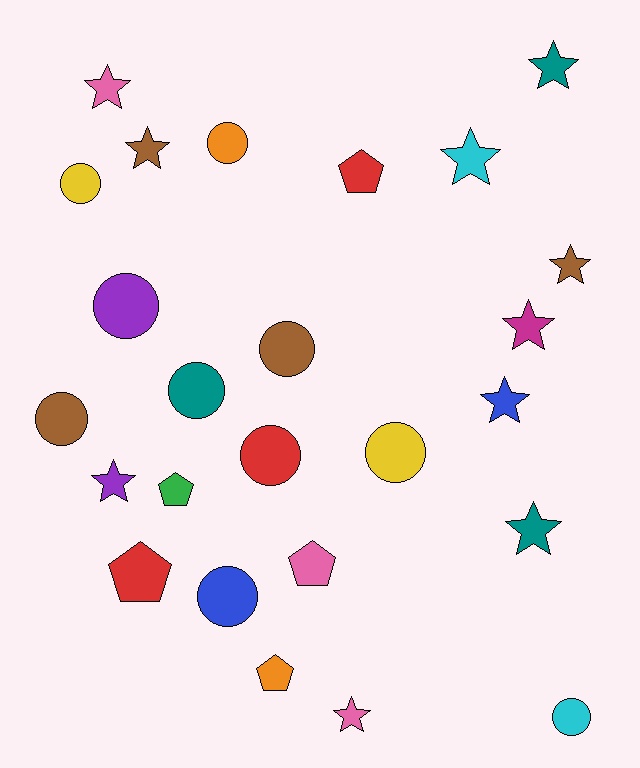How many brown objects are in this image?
There are 4 brown objects.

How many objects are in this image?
There are 25 objects.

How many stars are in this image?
There are 10 stars.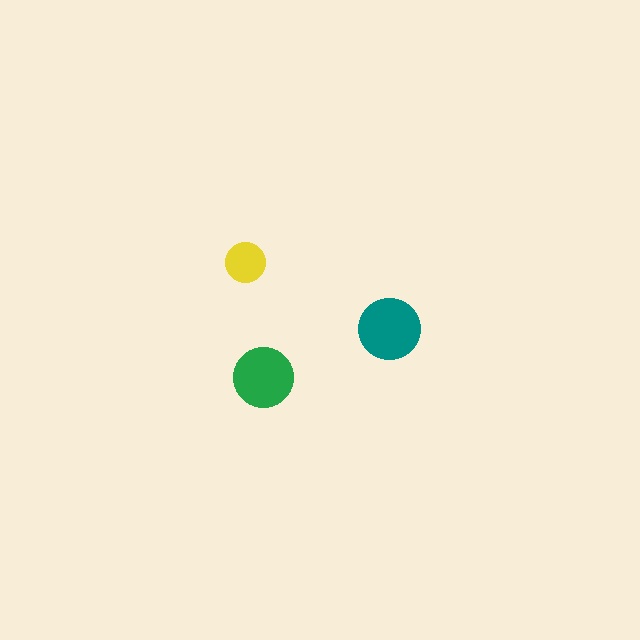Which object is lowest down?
The green circle is bottommost.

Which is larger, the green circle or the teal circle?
The teal one.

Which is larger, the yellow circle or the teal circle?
The teal one.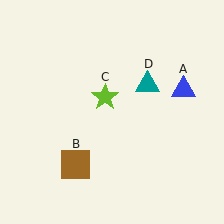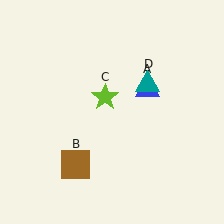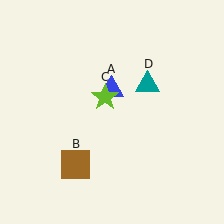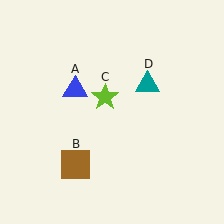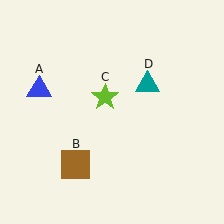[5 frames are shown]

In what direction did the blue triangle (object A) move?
The blue triangle (object A) moved left.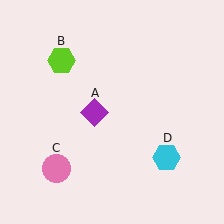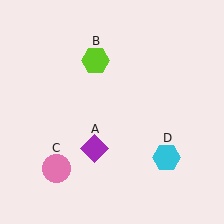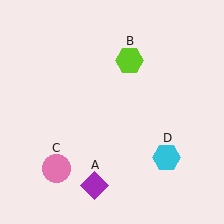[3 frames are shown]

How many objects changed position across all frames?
2 objects changed position: purple diamond (object A), lime hexagon (object B).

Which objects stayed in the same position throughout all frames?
Pink circle (object C) and cyan hexagon (object D) remained stationary.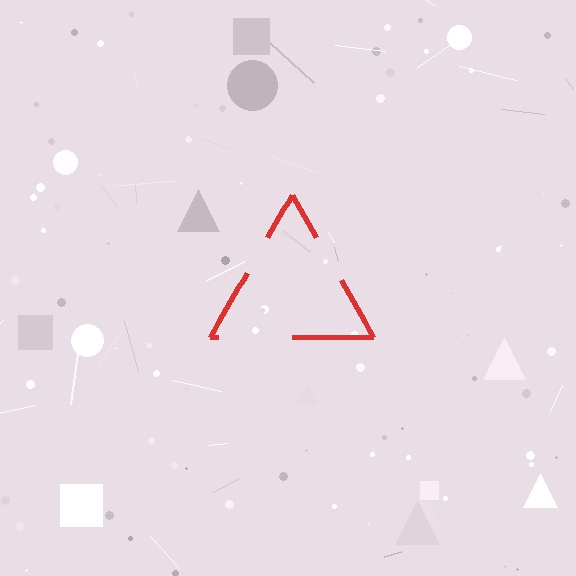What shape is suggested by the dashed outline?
The dashed outline suggests a triangle.